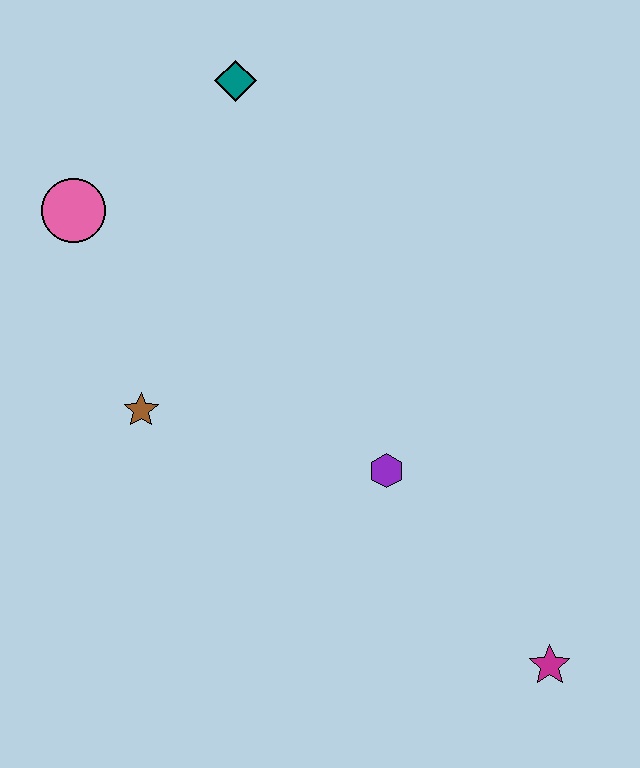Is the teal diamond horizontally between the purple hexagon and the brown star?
Yes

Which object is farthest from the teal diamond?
The magenta star is farthest from the teal diamond.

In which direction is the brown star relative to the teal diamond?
The brown star is below the teal diamond.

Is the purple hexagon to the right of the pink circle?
Yes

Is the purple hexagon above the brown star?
No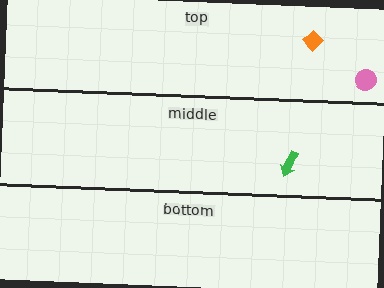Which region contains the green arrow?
The middle region.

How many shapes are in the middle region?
1.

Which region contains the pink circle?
The top region.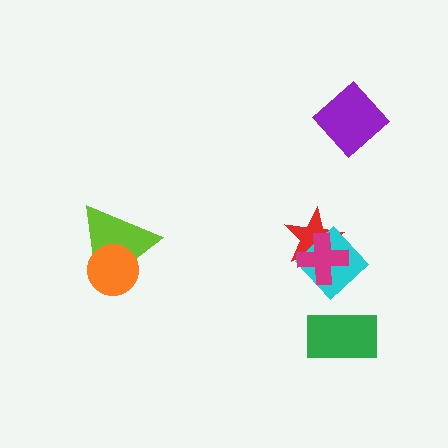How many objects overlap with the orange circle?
1 object overlaps with the orange circle.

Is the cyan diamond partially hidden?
Yes, it is partially covered by another shape.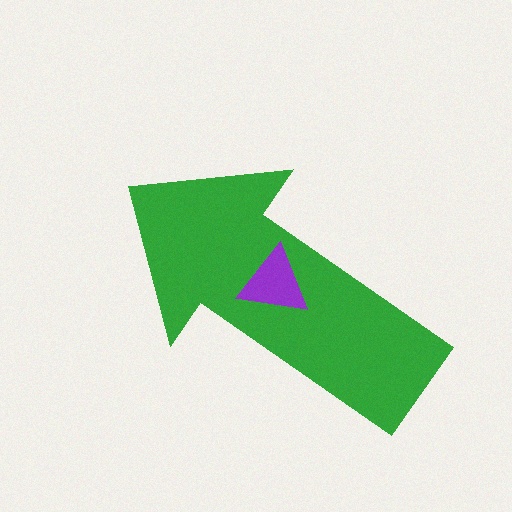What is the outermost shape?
The green arrow.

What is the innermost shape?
The purple triangle.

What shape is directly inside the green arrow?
The purple triangle.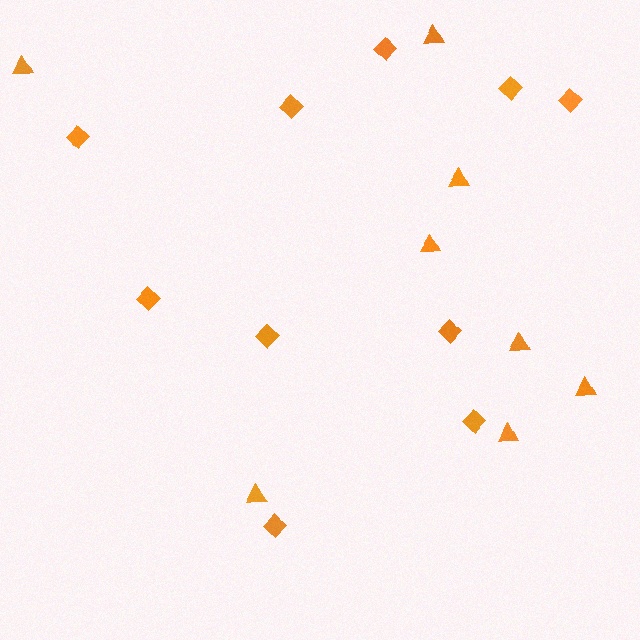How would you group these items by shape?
There are 2 groups: one group of triangles (8) and one group of diamonds (10).